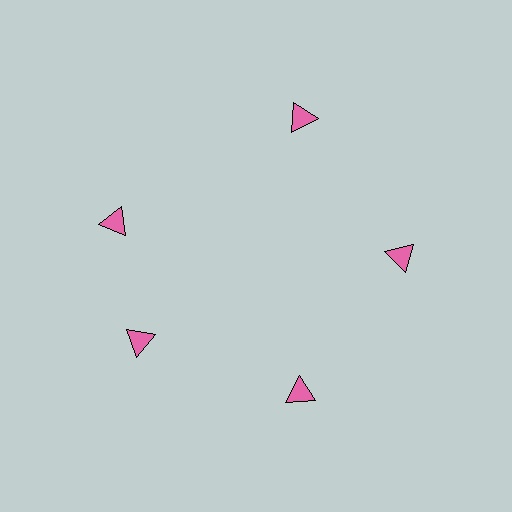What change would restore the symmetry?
The symmetry would be restored by rotating it back into even spacing with its neighbors so that all 5 triangles sit at equal angles and equal distance from the center.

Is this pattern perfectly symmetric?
No. The 5 pink triangles are arranged in a ring, but one element near the 10 o'clock position is rotated out of alignment along the ring, breaking the 5-fold rotational symmetry.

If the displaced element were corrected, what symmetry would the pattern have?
It would have 5-fold rotational symmetry — the pattern would map onto itself every 72 degrees.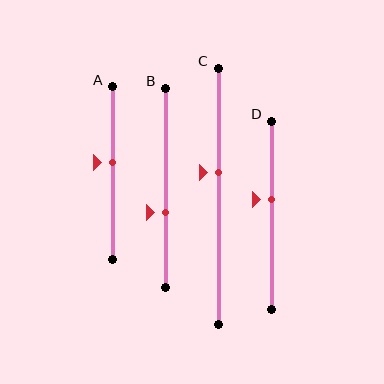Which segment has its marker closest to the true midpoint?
Segment A has its marker closest to the true midpoint.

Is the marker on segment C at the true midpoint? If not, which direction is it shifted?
No, the marker on segment C is shifted upward by about 9% of the segment length.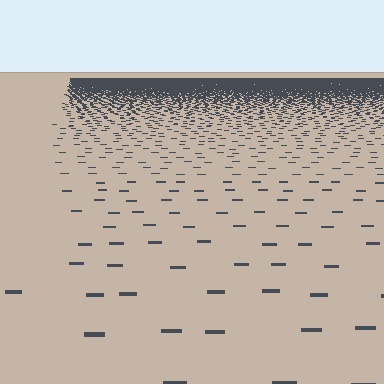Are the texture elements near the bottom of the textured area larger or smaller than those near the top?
Larger. Near the bottom, elements are closer to the viewer and appear at a bigger on-screen size.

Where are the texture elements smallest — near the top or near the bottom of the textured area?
Near the top.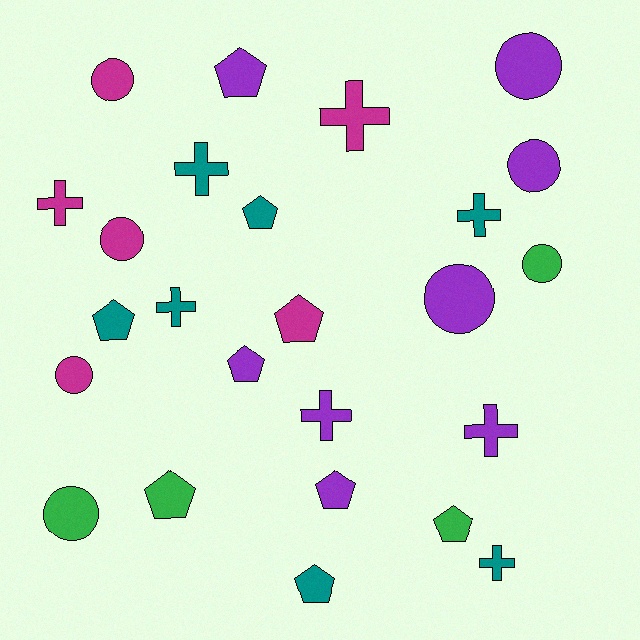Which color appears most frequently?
Purple, with 8 objects.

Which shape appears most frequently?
Pentagon, with 9 objects.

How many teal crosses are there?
There are 4 teal crosses.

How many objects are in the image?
There are 25 objects.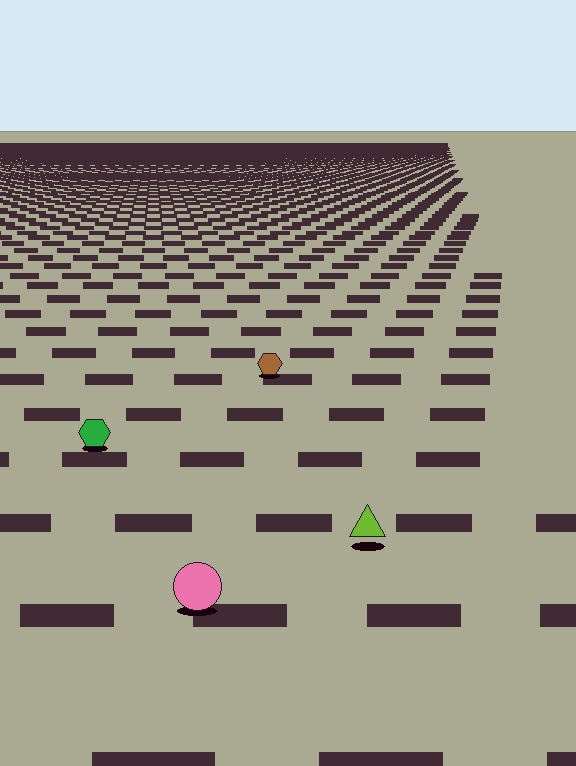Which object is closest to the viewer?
The pink circle is closest. The texture marks near it are larger and more spread out.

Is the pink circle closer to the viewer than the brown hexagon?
Yes. The pink circle is closer — you can tell from the texture gradient: the ground texture is coarser near it.